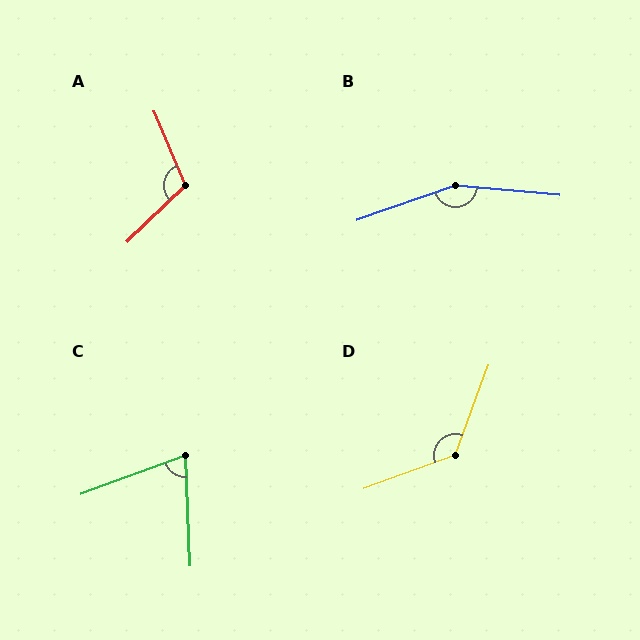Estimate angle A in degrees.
Approximately 111 degrees.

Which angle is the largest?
B, at approximately 155 degrees.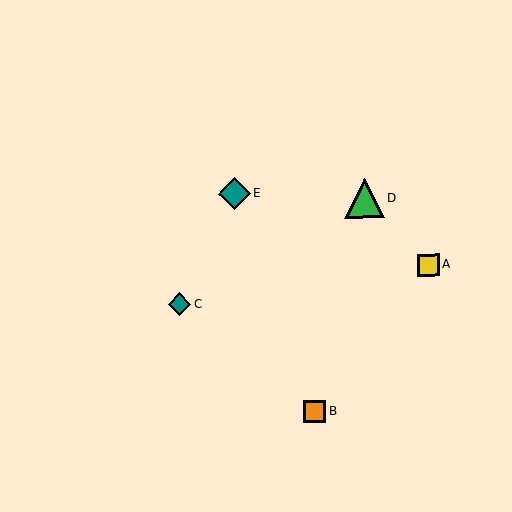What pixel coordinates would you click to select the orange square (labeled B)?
Click at (315, 412) to select the orange square B.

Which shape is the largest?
The green triangle (labeled D) is the largest.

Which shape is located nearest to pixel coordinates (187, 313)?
The teal diamond (labeled C) at (179, 304) is nearest to that location.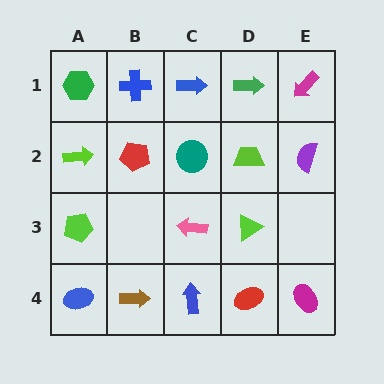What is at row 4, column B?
A brown arrow.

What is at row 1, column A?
A green hexagon.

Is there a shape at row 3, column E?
No, that cell is empty.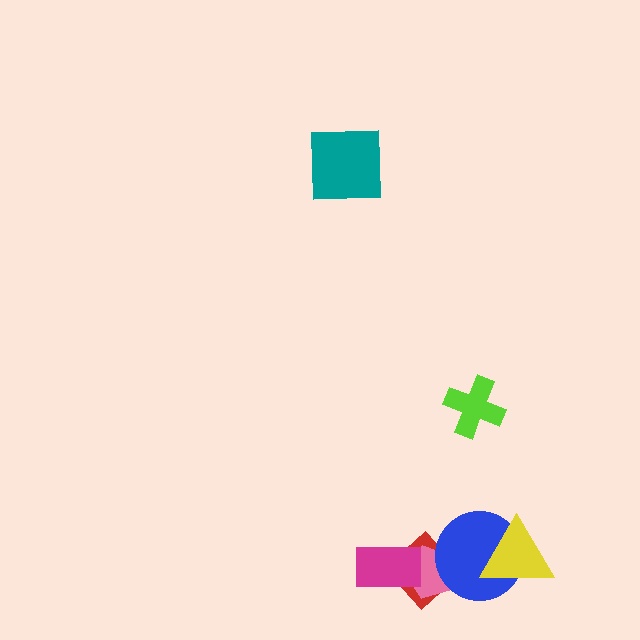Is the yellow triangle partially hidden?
No, no other shape covers it.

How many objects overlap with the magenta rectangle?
2 objects overlap with the magenta rectangle.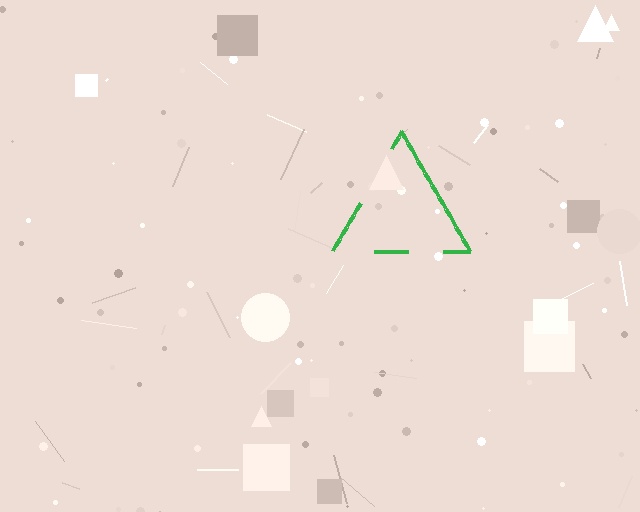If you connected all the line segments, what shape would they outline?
They would outline a triangle.